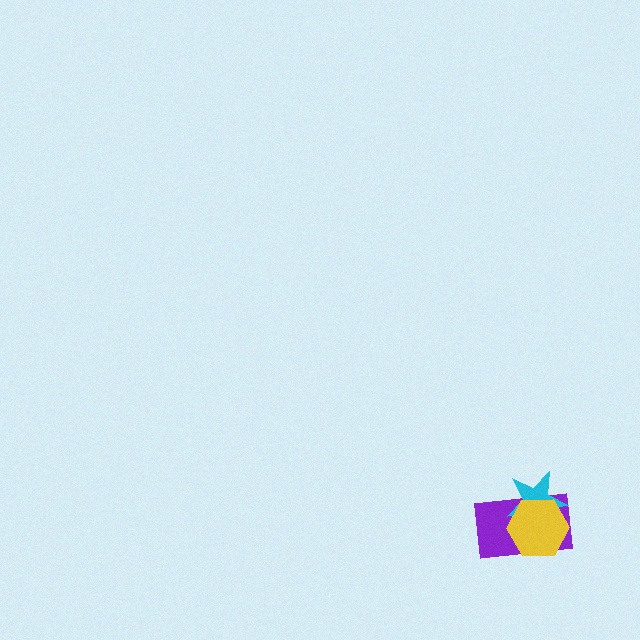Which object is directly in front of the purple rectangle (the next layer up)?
The cyan star is directly in front of the purple rectangle.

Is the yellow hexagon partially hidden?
No, no other shape covers it.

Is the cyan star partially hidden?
Yes, it is partially covered by another shape.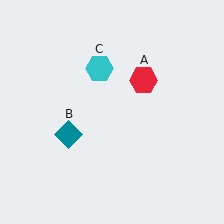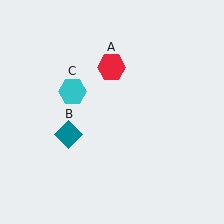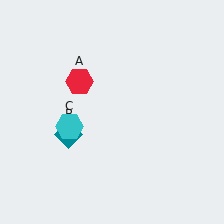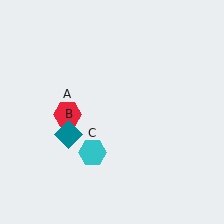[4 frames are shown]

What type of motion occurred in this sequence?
The red hexagon (object A), cyan hexagon (object C) rotated counterclockwise around the center of the scene.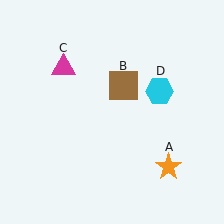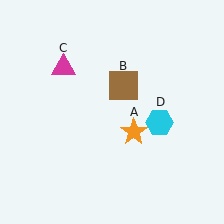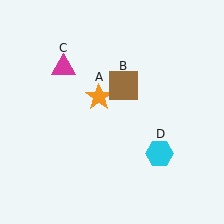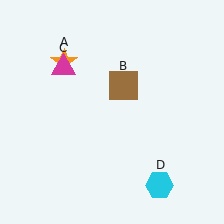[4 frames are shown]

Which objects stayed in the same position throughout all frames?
Brown square (object B) and magenta triangle (object C) remained stationary.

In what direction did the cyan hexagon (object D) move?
The cyan hexagon (object D) moved down.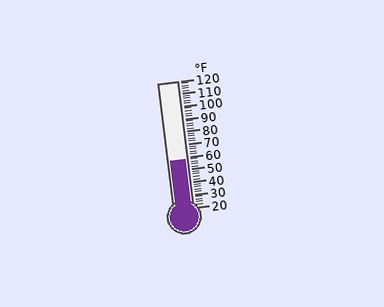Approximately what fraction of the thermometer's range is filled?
The thermometer is filled to approximately 40% of its range.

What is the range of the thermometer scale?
The thermometer scale ranges from 20°F to 120°F.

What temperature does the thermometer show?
The thermometer shows approximately 58°F.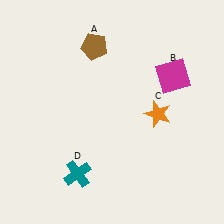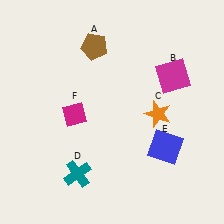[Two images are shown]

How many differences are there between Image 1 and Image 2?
There are 2 differences between the two images.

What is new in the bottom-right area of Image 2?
A blue square (E) was added in the bottom-right area of Image 2.